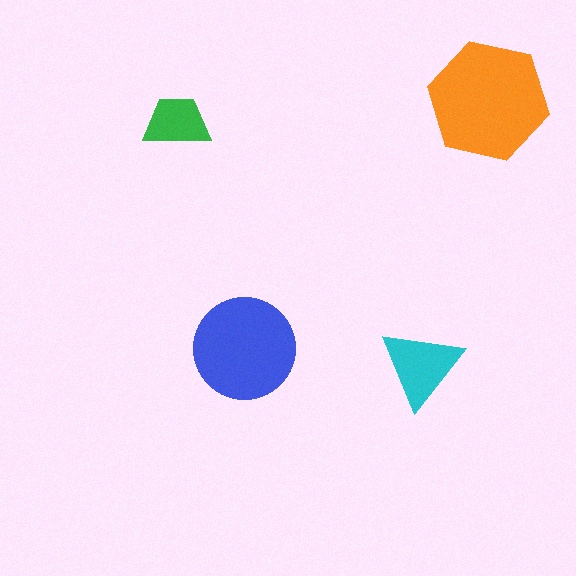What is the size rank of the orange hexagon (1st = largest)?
1st.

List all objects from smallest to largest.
The green trapezoid, the cyan triangle, the blue circle, the orange hexagon.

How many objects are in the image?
There are 4 objects in the image.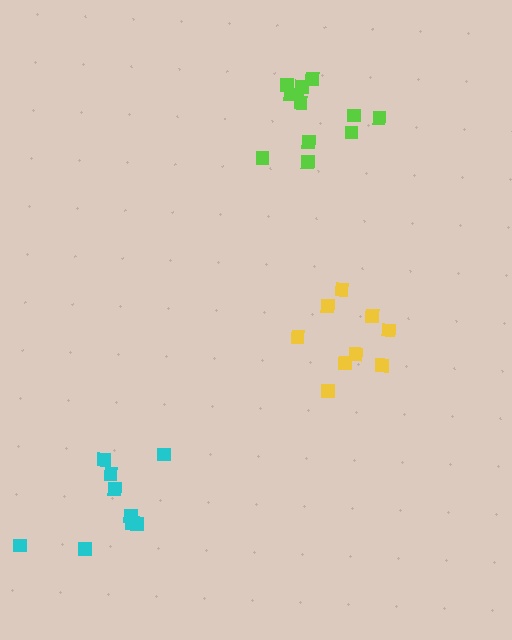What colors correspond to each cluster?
The clusters are colored: lime, yellow, cyan.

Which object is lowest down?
The cyan cluster is bottommost.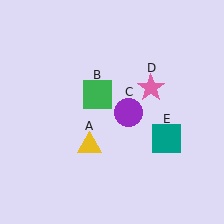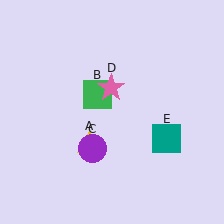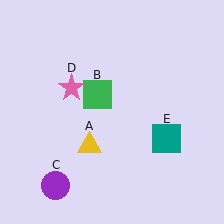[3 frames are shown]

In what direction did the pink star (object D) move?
The pink star (object D) moved left.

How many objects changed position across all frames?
2 objects changed position: purple circle (object C), pink star (object D).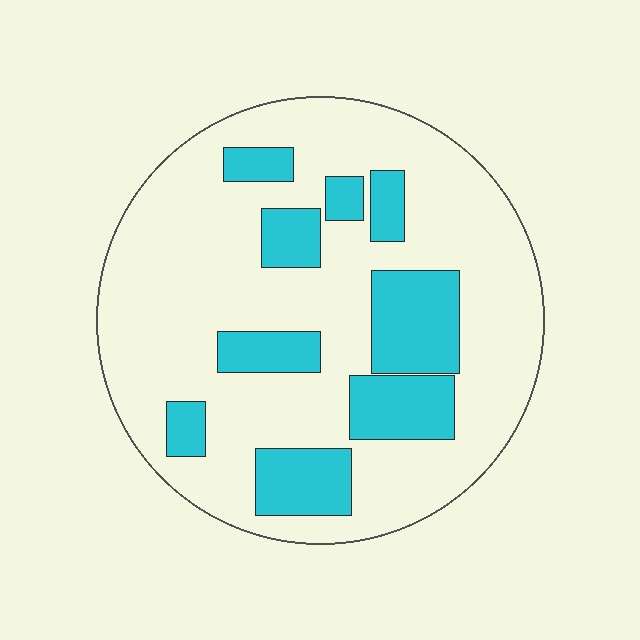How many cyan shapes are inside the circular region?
9.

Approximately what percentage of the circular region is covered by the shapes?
Approximately 25%.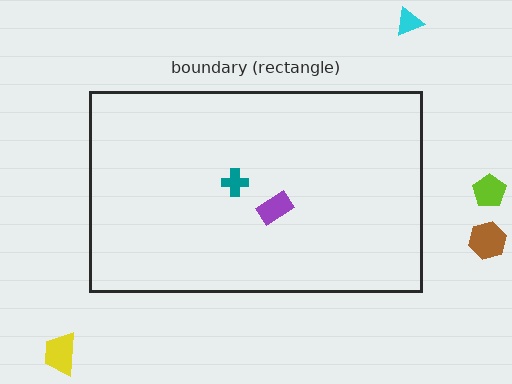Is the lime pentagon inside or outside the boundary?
Outside.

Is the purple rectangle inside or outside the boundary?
Inside.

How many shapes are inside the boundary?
2 inside, 4 outside.